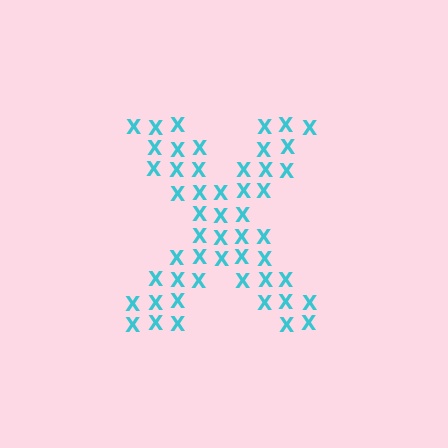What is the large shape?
The large shape is the letter X.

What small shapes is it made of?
It is made of small letter X's.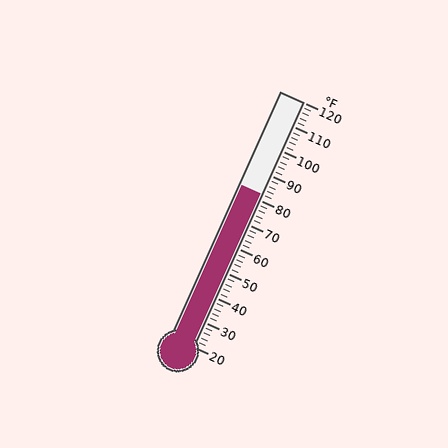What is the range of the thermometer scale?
The thermometer scale ranges from 20°F to 120°F.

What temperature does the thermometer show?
The thermometer shows approximately 82°F.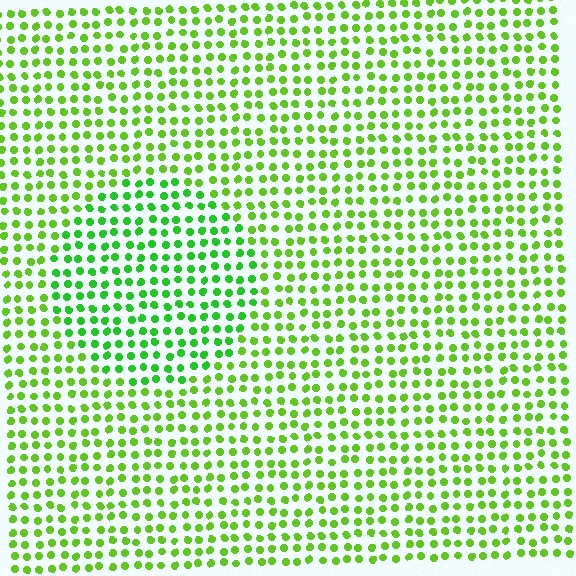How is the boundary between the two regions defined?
The boundary is defined purely by a slight shift in hue (about 24 degrees). Spacing, size, and orientation are identical on both sides.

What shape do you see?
I see a circle.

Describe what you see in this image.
The image is filled with small lime elements in a uniform arrangement. A circle-shaped region is visible where the elements are tinted to a slightly different hue, forming a subtle color boundary.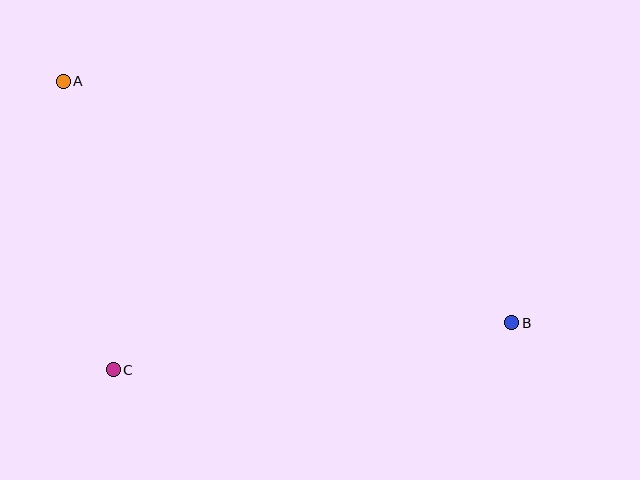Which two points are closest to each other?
Points A and C are closest to each other.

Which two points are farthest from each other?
Points A and B are farthest from each other.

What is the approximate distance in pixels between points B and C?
The distance between B and C is approximately 401 pixels.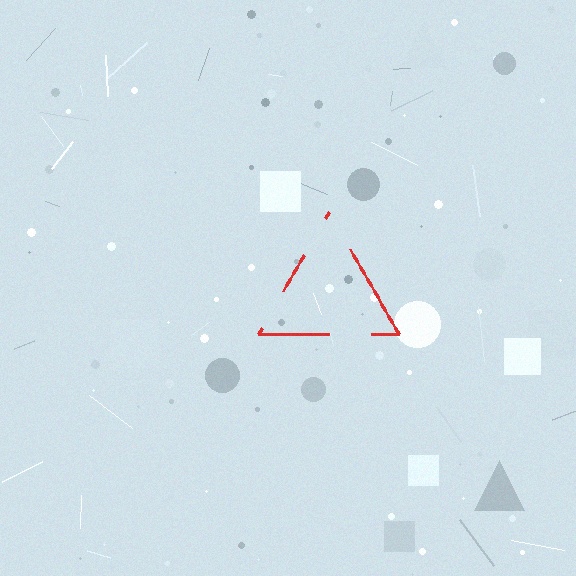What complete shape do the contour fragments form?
The contour fragments form a triangle.